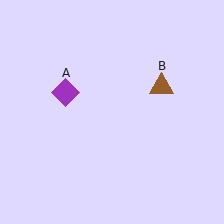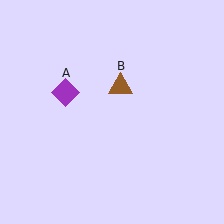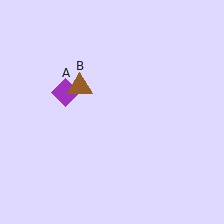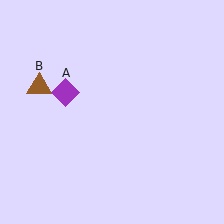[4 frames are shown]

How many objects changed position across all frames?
1 object changed position: brown triangle (object B).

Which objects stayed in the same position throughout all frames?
Purple diamond (object A) remained stationary.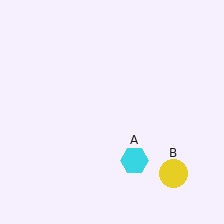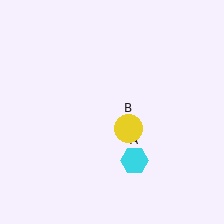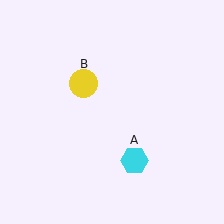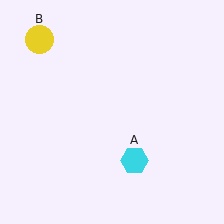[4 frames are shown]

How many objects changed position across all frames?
1 object changed position: yellow circle (object B).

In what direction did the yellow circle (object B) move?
The yellow circle (object B) moved up and to the left.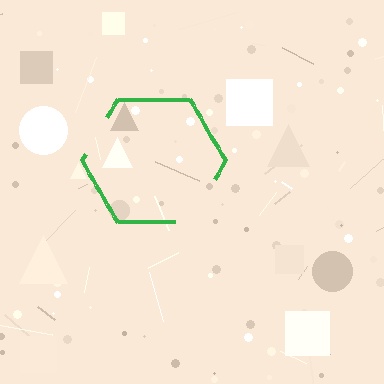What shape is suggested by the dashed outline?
The dashed outline suggests a hexagon.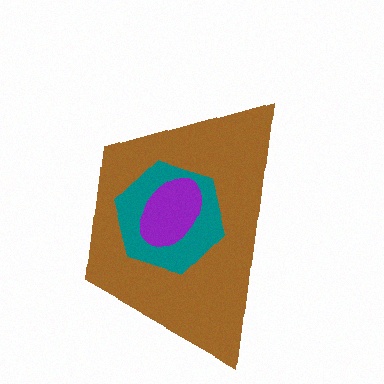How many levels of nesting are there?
3.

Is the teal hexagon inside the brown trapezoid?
Yes.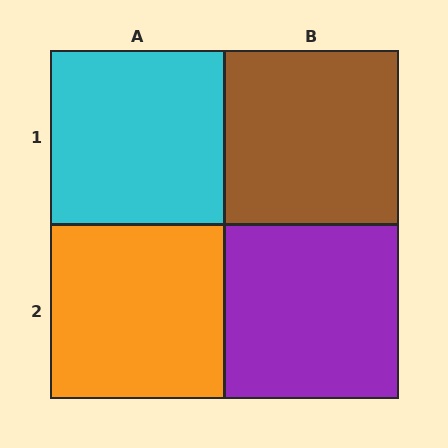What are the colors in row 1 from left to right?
Cyan, brown.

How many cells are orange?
1 cell is orange.